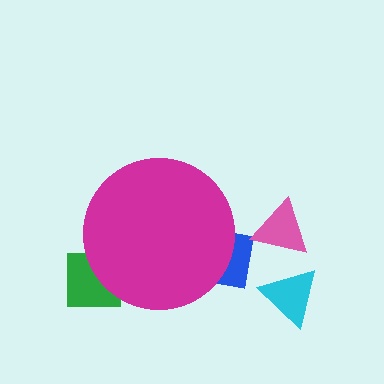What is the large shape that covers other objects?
A magenta circle.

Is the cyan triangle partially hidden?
No, the cyan triangle is fully visible.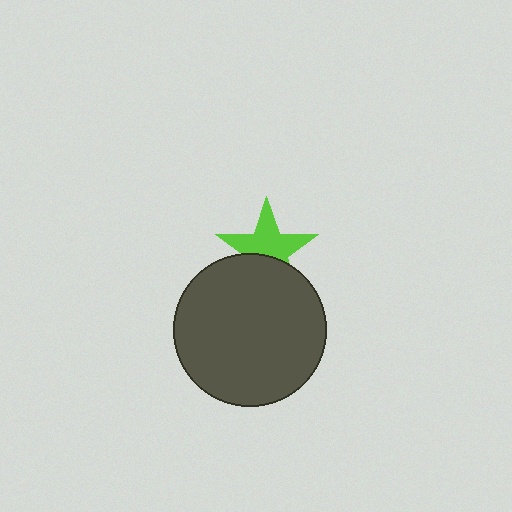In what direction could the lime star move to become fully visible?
The lime star could move up. That would shift it out from behind the dark gray circle entirely.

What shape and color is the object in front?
The object in front is a dark gray circle.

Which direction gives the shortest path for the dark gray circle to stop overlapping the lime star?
Moving down gives the shortest separation.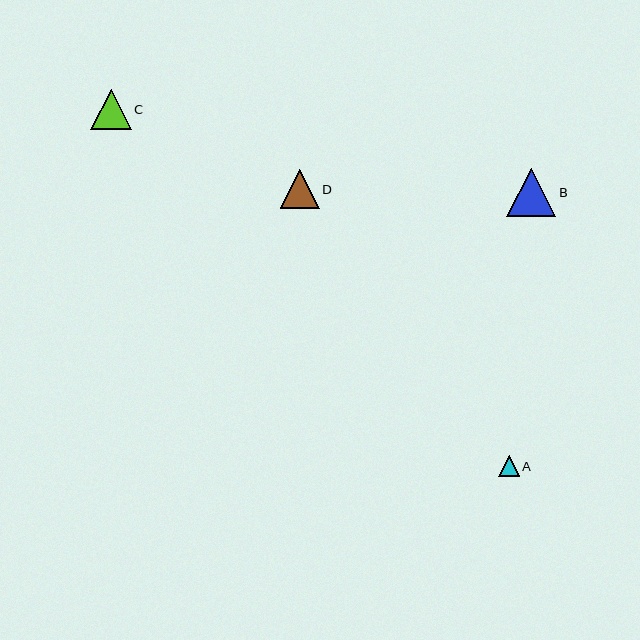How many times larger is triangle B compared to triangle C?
Triangle B is approximately 1.2 times the size of triangle C.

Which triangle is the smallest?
Triangle A is the smallest with a size of approximately 21 pixels.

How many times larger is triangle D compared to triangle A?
Triangle D is approximately 1.9 times the size of triangle A.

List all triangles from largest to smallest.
From largest to smallest: B, C, D, A.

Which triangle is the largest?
Triangle B is the largest with a size of approximately 49 pixels.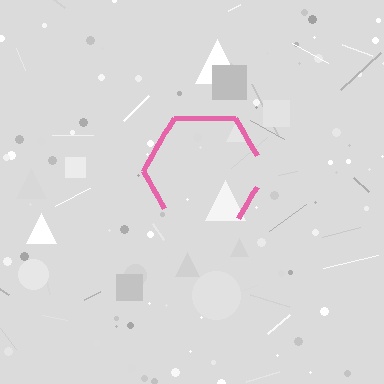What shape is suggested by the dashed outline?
The dashed outline suggests a hexagon.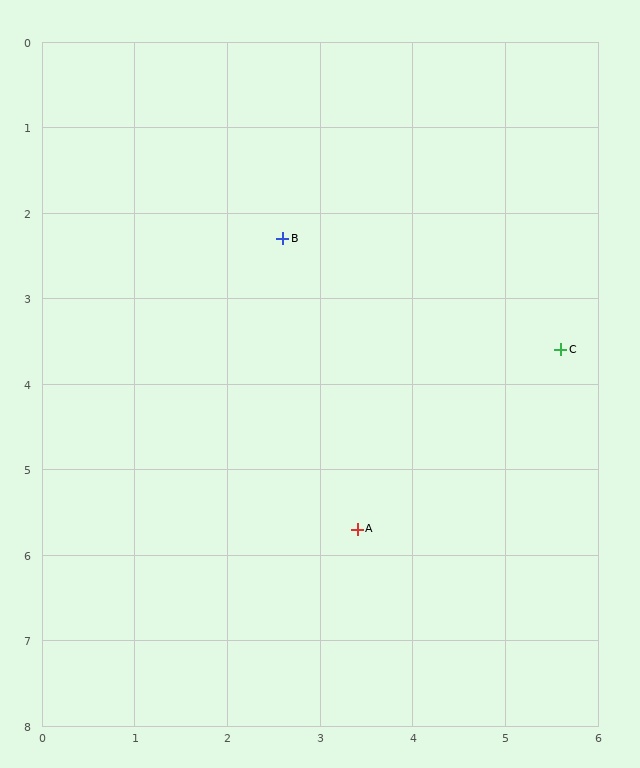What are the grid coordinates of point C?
Point C is at approximately (5.6, 3.6).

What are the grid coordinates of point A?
Point A is at approximately (3.4, 5.7).